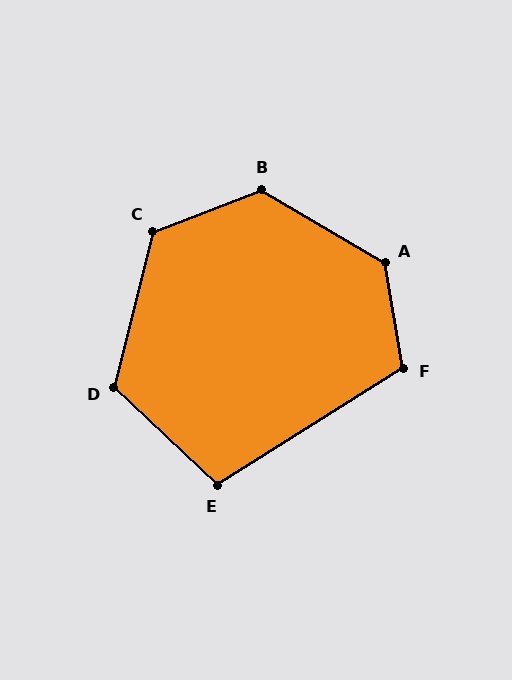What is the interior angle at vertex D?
Approximately 119 degrees (obtuse).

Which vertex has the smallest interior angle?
E, at approximately 105 degrees.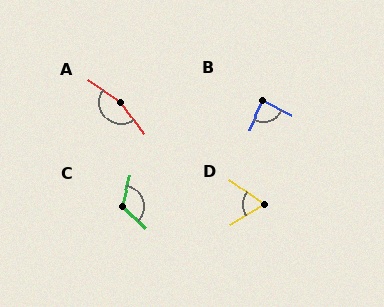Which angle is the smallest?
D, at approximately 68 degrees.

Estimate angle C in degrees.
Approximately 118 degrees.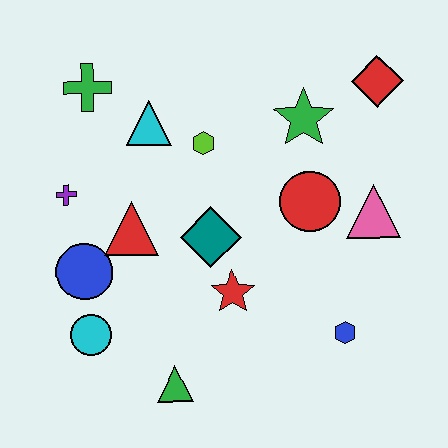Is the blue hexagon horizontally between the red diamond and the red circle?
Yes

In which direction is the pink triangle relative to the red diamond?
The pink triangle is below the red diamond.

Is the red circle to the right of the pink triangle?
No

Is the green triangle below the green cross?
Yes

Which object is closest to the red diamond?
The green star is closest to the red diamond.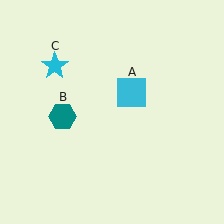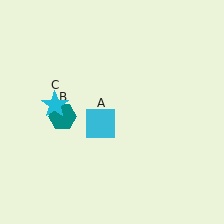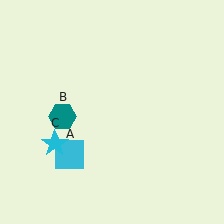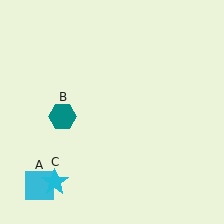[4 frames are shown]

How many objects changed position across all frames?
2 objects changed position: cyan square (object A), cyan star (object C).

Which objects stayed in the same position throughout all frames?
Teal hexagon (object B) remained stationary.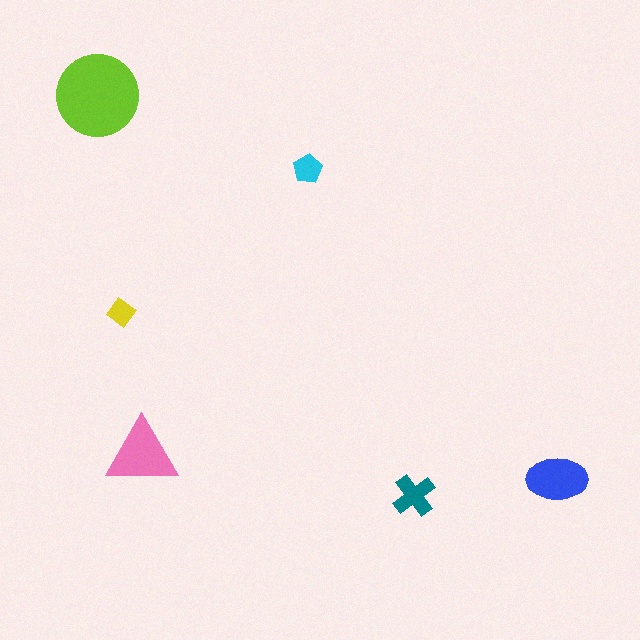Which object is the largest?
The lime circle.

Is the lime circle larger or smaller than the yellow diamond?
Larger.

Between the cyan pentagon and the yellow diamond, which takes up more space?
The cyan pentagon.